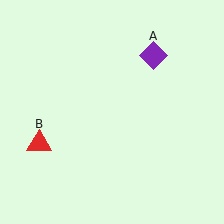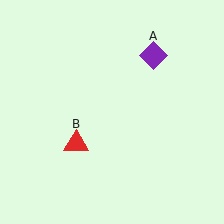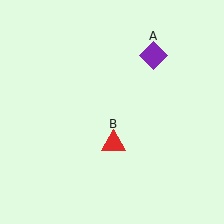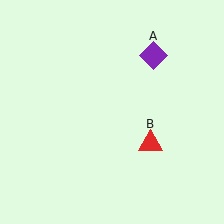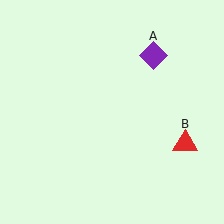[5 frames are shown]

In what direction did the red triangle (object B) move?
The red triangle (object B) moved right.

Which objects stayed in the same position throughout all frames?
Purple diamond (object A) remained stationary.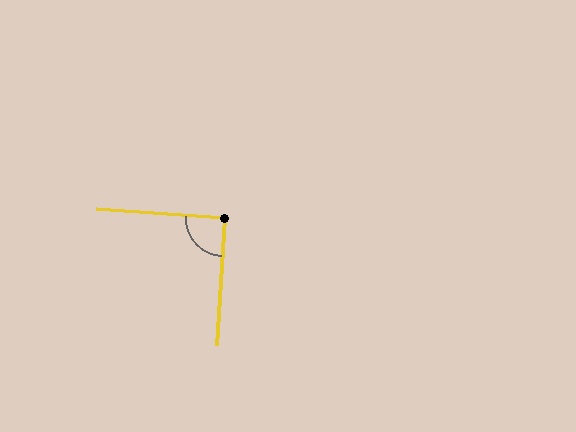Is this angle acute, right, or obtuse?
It is approximately a right angle.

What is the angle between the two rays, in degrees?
Approximately 90 degrees.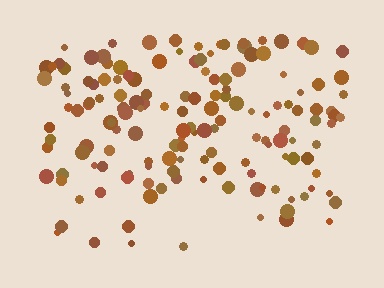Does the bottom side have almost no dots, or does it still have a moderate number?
Still a moderate number, just noticeably fewer than the top.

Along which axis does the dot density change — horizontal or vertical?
Vertical.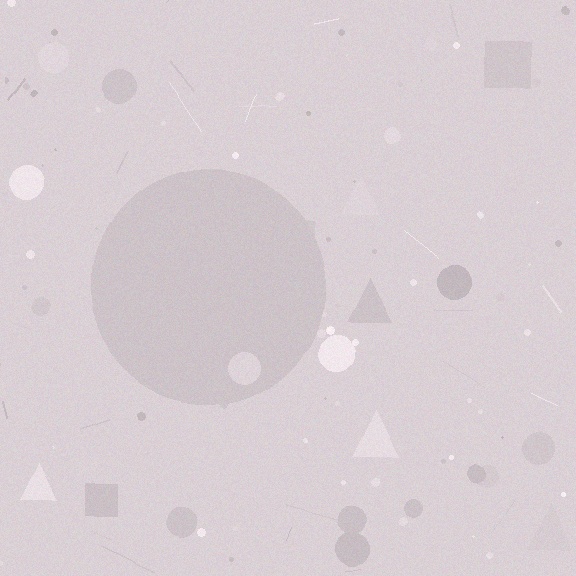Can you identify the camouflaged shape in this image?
The camouflaged shape is a circle.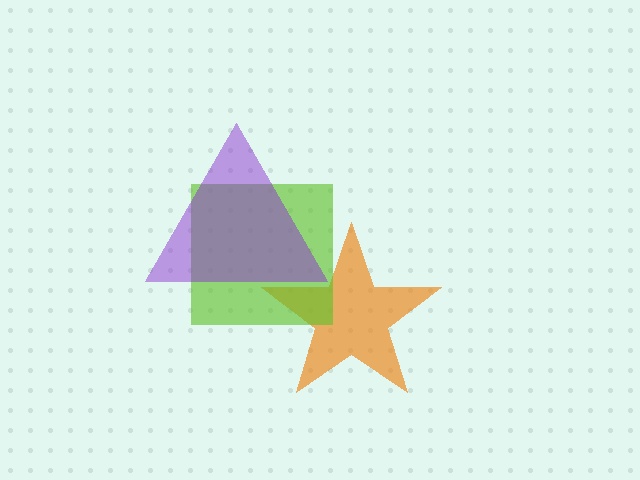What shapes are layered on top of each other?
The layered shapes are: an orange star, a lime square, a purple triangle.